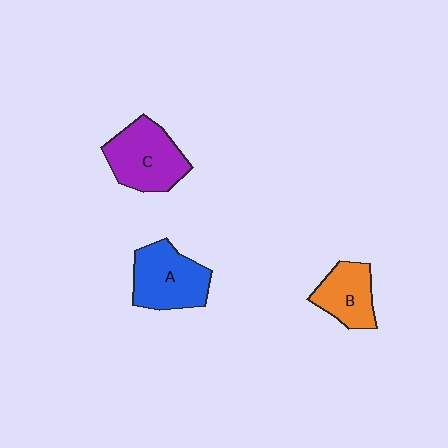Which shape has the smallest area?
Shape B (orange).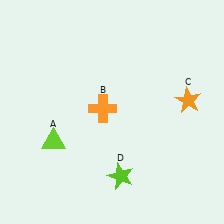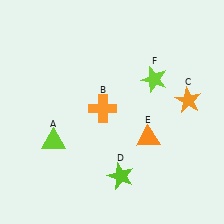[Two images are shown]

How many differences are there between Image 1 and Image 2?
There are 2 differences between the two images.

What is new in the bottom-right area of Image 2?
An orange triangle (E) was added in the bottom-right area of Image 2.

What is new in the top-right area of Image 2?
A lime star (F) was added in the top-right area of Image 2.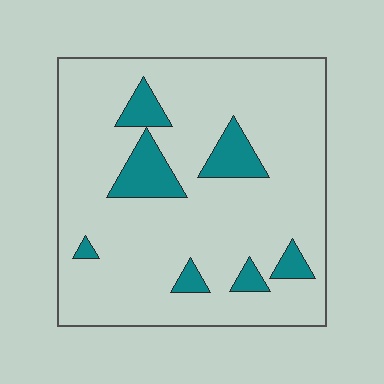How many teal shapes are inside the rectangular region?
7.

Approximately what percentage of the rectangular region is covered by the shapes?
Approximately 15%.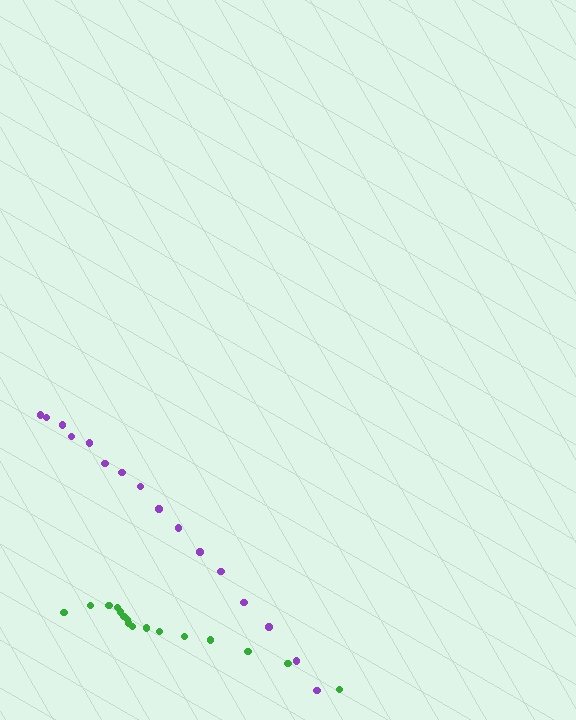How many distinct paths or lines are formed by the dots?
There are 2 distinct paths.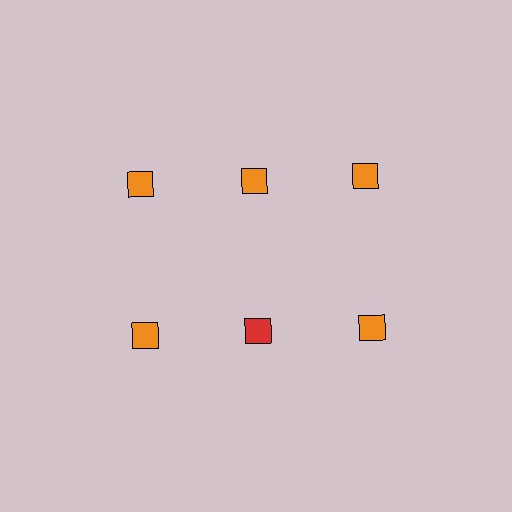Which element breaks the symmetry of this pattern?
The red square in the second row, second from left column breaks the symmetry. All other shapes are orange squares.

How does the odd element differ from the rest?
It has a different color: red instead of orange.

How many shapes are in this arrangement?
There are 6 shapes arranged in a grid pattern.